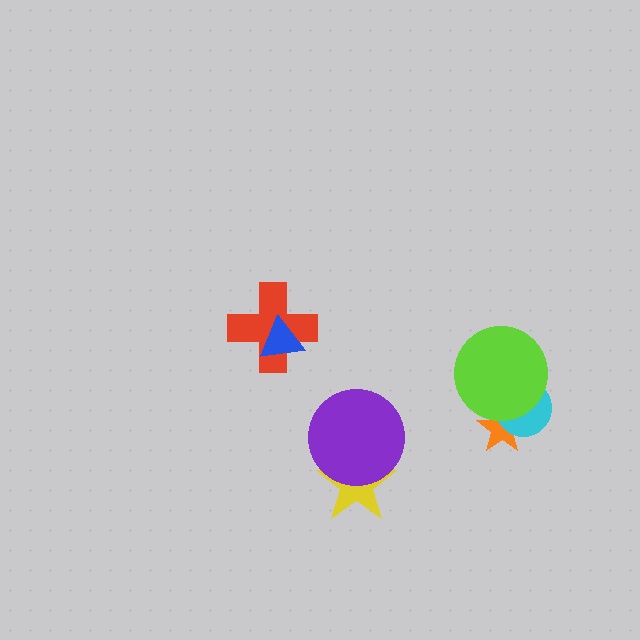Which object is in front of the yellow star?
The purple circle is in front of the yellow star.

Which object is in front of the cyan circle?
The lime circle is in front of the cyan circle.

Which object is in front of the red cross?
The blue triangle is in front of the red cross.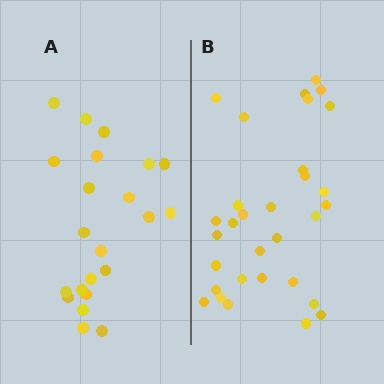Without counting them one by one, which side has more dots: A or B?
Region B (the right region) has more dots.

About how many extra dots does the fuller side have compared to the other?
Region B has roughly 8 or so more dots than region A.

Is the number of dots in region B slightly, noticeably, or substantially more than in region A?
Region B has noticeably more, but not dramatically so. The ratio is roughly 1.4 to 1.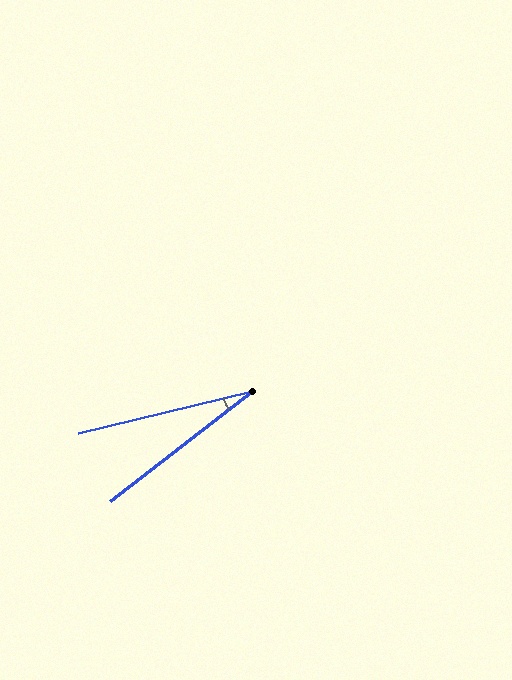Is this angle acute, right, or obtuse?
It is acute.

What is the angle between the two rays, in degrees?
Approximately 24 degrees.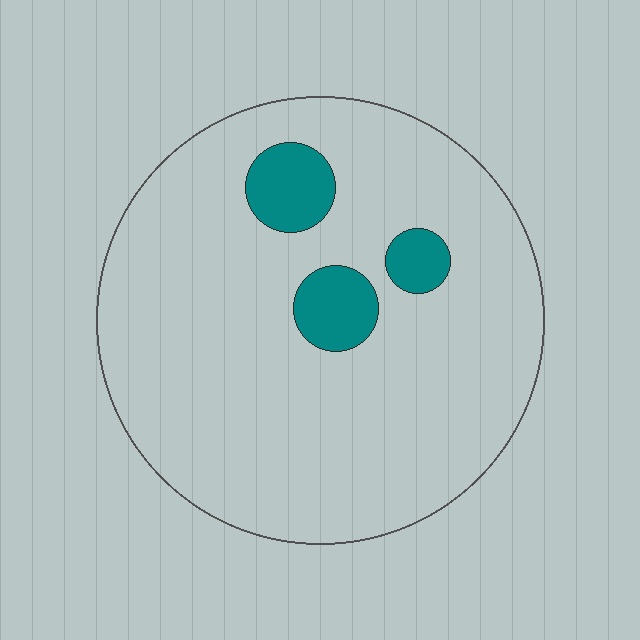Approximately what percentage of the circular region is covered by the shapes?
Approximately 10%.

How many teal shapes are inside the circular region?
3.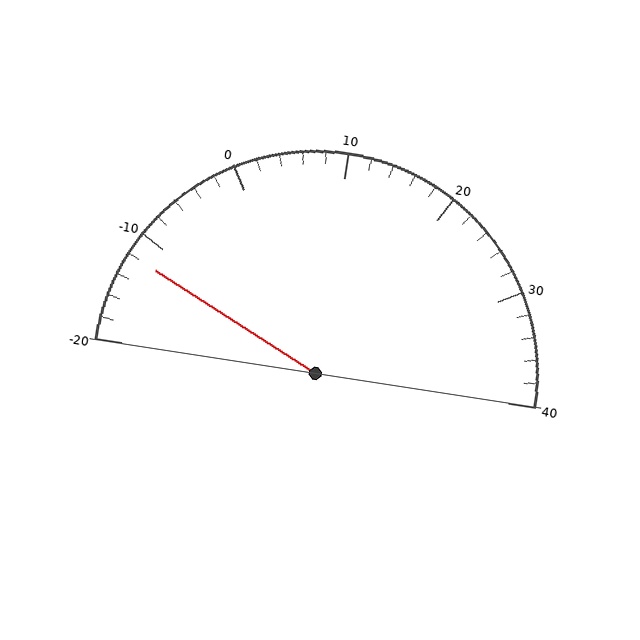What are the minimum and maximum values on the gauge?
The gauge ranges from -20 to 40.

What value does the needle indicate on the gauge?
The needle indicates approximately -12.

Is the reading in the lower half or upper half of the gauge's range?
The reading is in the lower half of the range (-20 to 40).